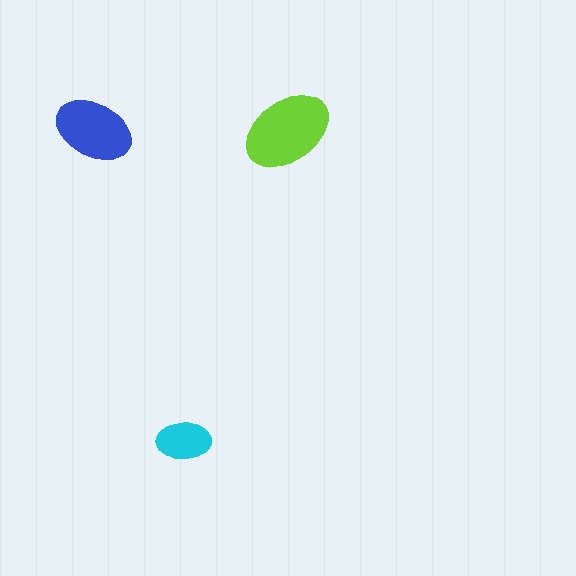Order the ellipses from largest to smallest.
the lime one, the blue one, the cyan one.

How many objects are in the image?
There are 3 objects in the image.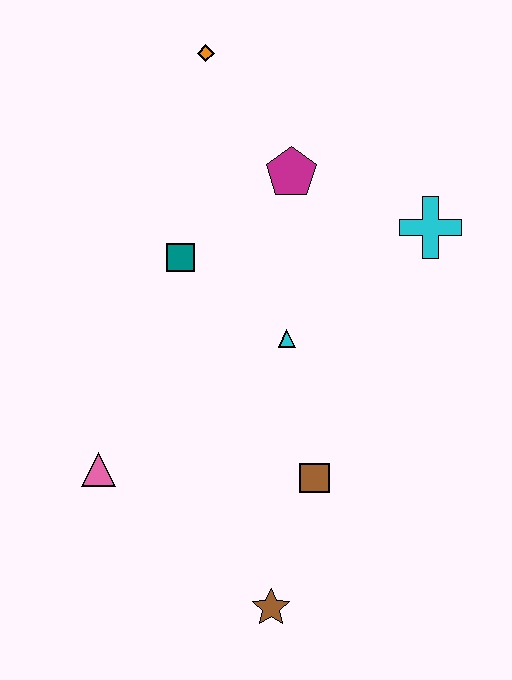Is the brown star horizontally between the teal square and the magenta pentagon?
Yes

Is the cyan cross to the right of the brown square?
Yes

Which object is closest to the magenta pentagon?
The teal square is closest to the magenta pentagon.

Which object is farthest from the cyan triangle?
The orange diamond is farthest from the cyan triangle.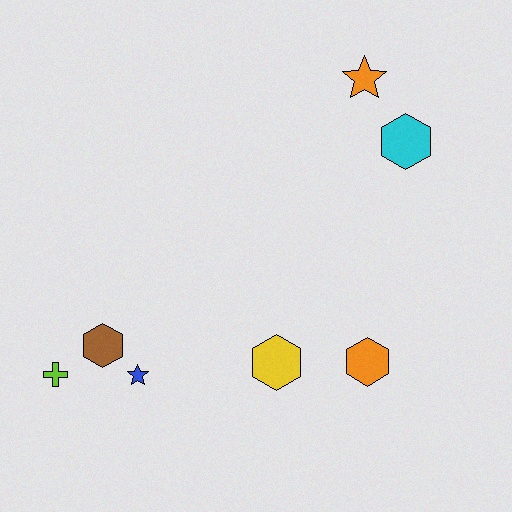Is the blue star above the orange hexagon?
No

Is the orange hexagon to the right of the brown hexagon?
Yes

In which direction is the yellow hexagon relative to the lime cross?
The yellow hexagon is to the right of the lime cross.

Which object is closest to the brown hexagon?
The blue star is closest to the brown hexagon.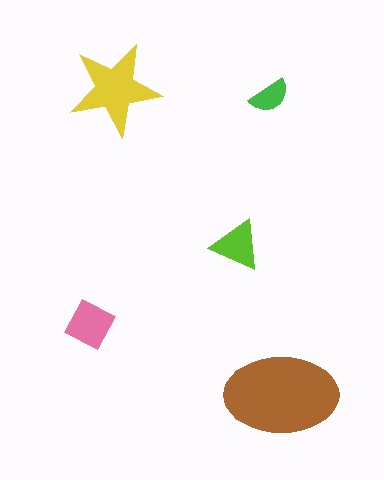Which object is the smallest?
The green semicircle.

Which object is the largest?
The brown ellipse.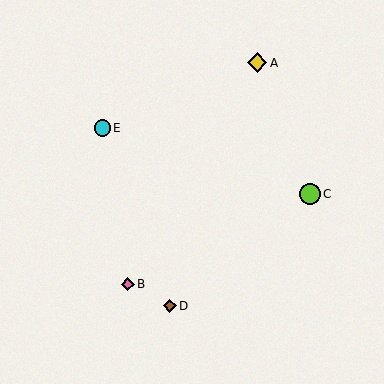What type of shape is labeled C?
Shape C is a lime circle.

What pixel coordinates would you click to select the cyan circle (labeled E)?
Click at (102, 128) to select the cyan circle E.